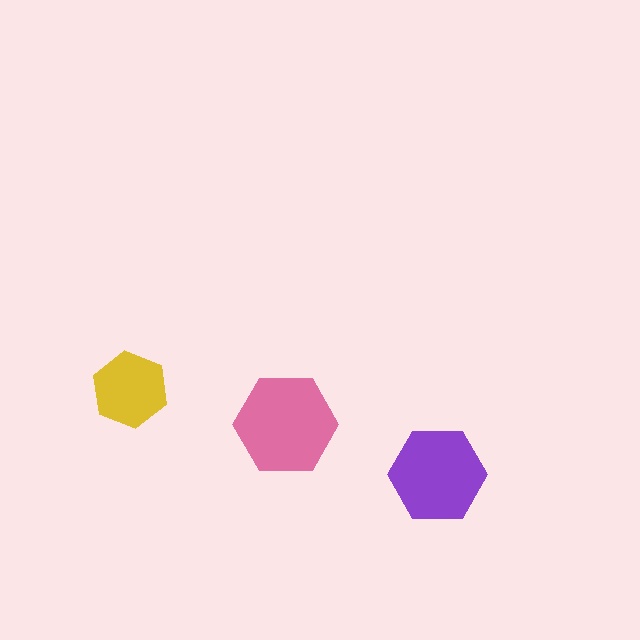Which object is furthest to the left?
The yellow hexagon is leftmost.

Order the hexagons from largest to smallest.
the pink one, the purple one, the yellow one.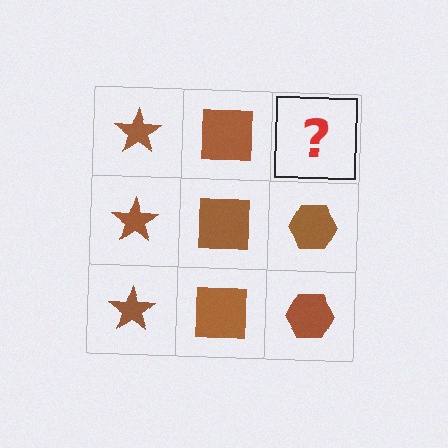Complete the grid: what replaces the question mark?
The question mark should be replaced with a brown hexagon.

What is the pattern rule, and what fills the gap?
The rule is that each column has a consistent shape. The gap should be filled with a brown hexagon.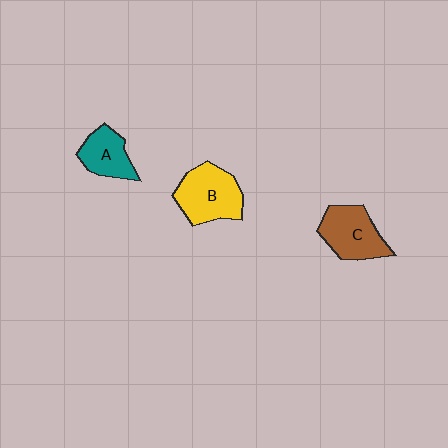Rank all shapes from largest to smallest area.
From largest to smallest: B (yellow), C (brown), A (teal).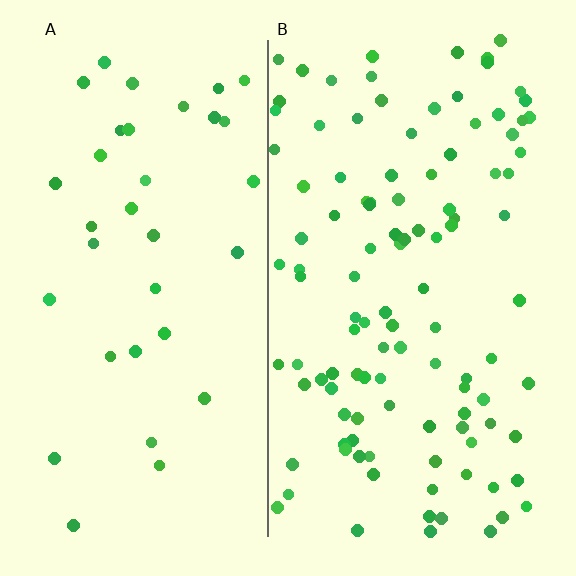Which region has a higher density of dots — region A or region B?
B (the right).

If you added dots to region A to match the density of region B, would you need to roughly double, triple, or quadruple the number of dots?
Approximately triple.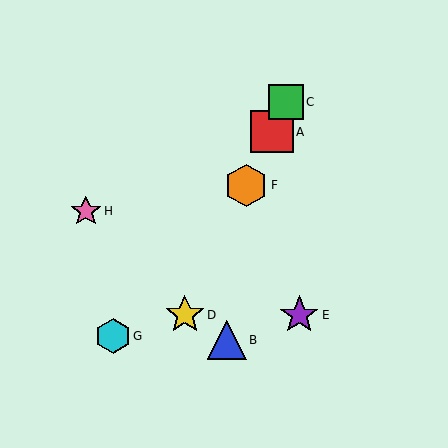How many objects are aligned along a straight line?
4 objects (A, C, D, F) are aligned along a straight line.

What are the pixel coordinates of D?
Object D is at (185, 315).